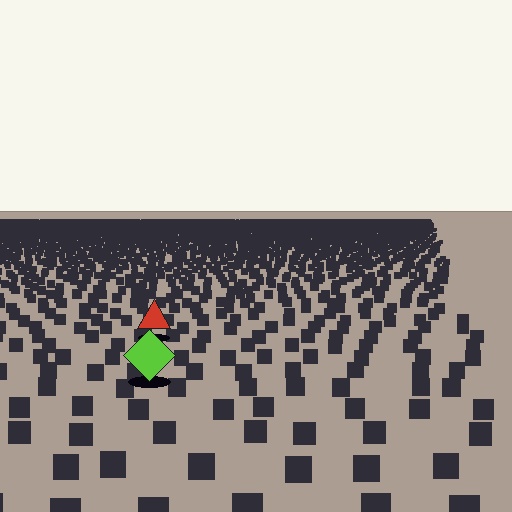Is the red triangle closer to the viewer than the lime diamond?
No. The lime diamond is closer — you can tell from the texture gradient: the ground texture is coarser near it.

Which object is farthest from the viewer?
The red triangle is farthest from the viewer. It appears smaller and the ground texture around it is denser.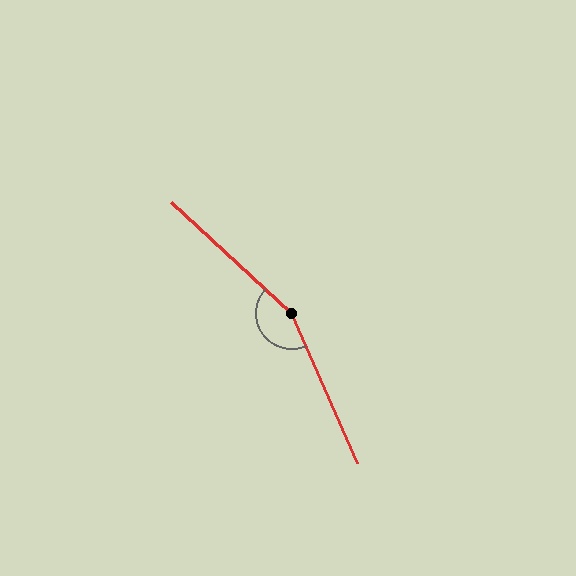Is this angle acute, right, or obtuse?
It is obtuse.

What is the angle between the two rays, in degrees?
Approximately 156 degrees.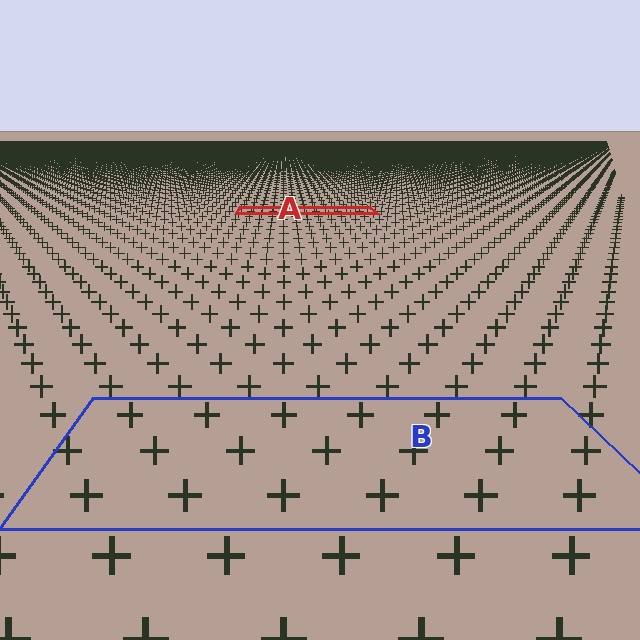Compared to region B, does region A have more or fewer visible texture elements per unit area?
Region A has more texture elements per unit area — they are packed more densely because it is farther away.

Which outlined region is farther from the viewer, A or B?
Region A is farther from the viewer — the texture elements inside it appear smaller and more densely packed.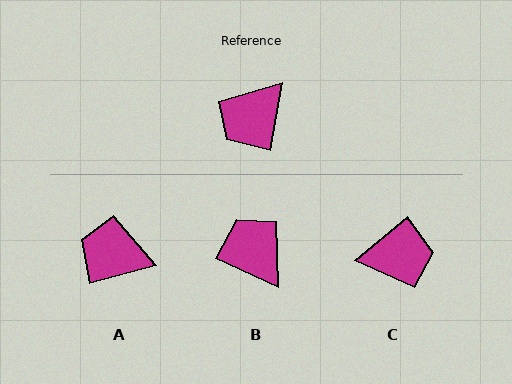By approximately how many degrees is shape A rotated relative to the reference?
Approximately 66 degrees clockwise.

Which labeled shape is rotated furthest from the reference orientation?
C, about 139 degrees away.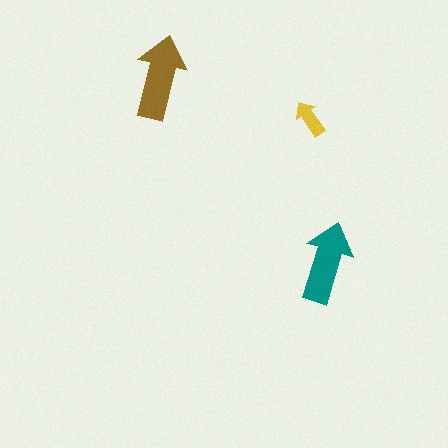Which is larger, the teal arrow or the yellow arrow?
The teal one.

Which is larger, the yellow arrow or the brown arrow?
The brown one.